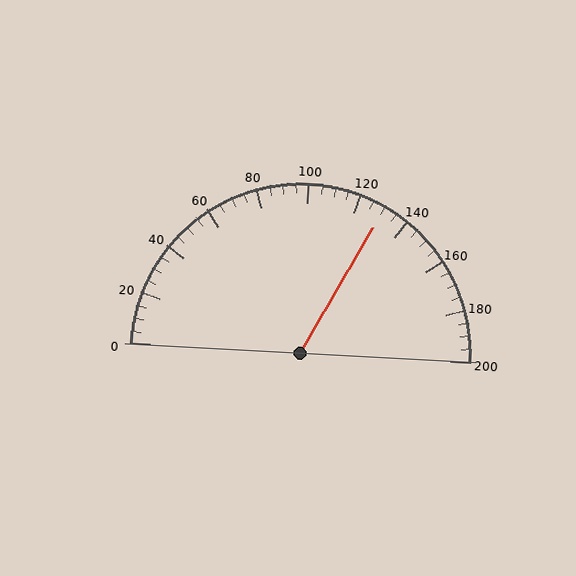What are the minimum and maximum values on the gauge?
The gauge ranges from 0 to 200.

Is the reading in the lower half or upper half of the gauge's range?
The reading is in the upper half of the range (0 to 200).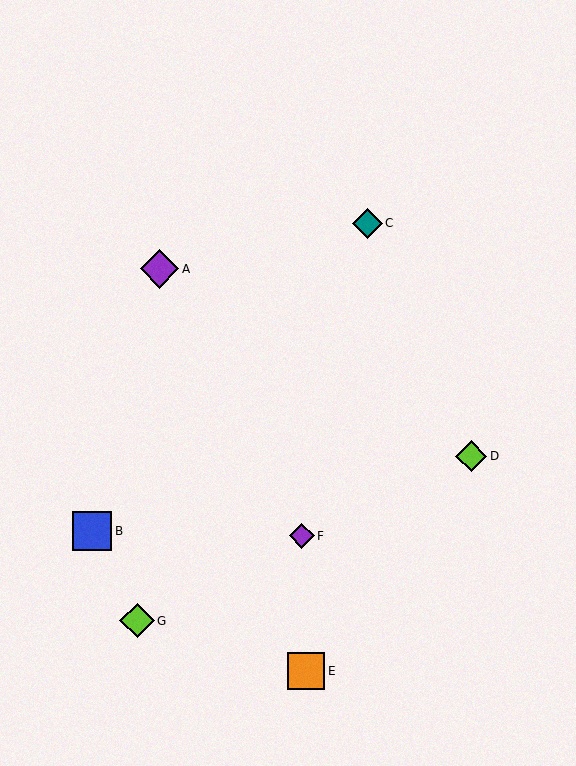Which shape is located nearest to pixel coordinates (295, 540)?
The purple diamond (labeled F) at (302, 536) is nearest to that location.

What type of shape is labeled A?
Shape A is a purple diamond.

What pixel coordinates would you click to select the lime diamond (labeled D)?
Click at (471, 456) to select the lime diamond D.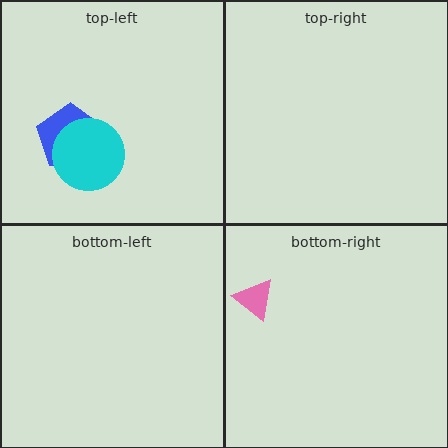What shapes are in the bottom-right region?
The pink triangle.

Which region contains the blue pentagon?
The top-left region.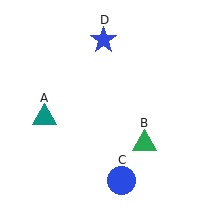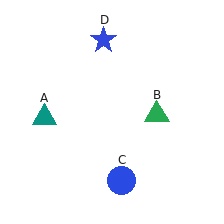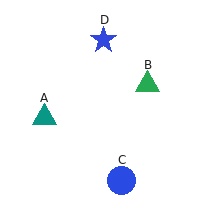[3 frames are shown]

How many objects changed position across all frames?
1 object changed position: green triangle (object B).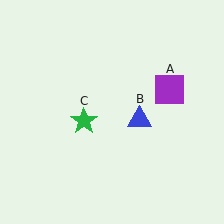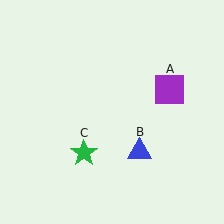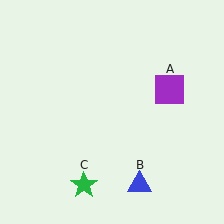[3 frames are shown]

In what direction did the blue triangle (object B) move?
The blue triangle (object B) moved down.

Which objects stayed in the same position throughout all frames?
Purple square (object A) remained stationary.